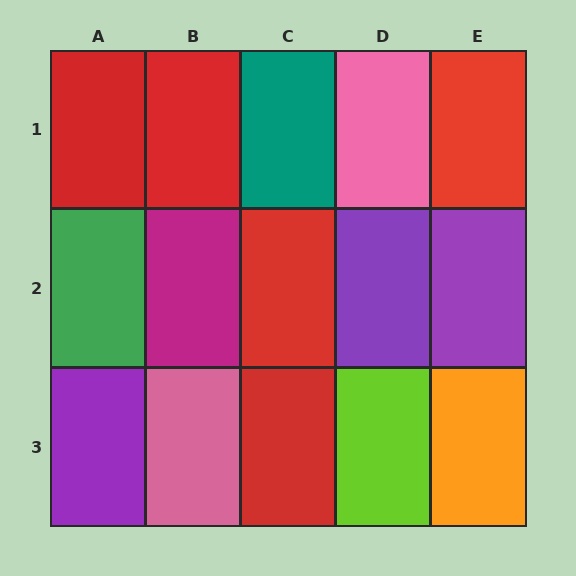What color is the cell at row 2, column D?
Purple.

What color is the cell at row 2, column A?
Green.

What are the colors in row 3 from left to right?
Purple, pink, red, lime, orange.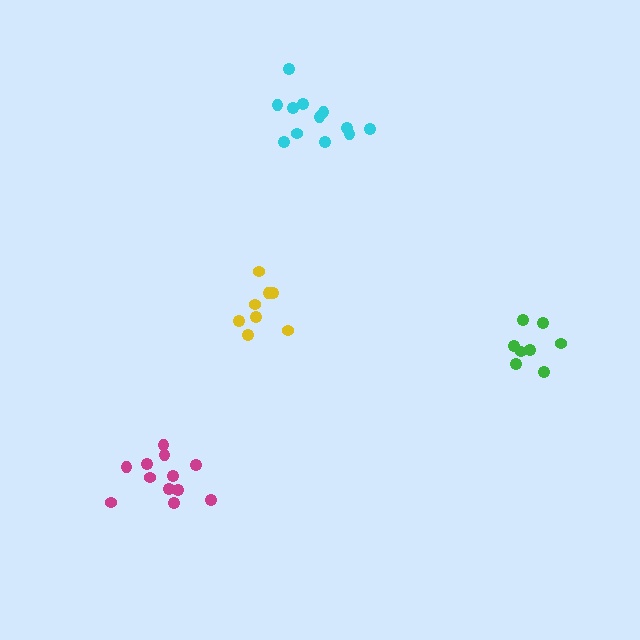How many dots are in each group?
Group 1: 12 dots, Group 2: 8 dots, Group 3: 12 dots, Group 4: 8 dots (40 total).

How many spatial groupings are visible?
There are 4 spatial groupings.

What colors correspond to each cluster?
The clusters are colored: magenta, yellow, cyan, green.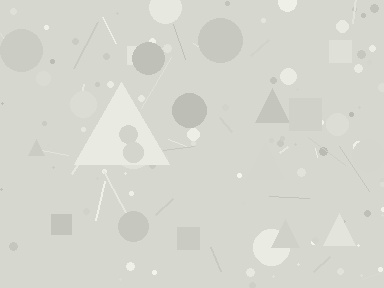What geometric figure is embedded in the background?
A triangle is embedded in the background.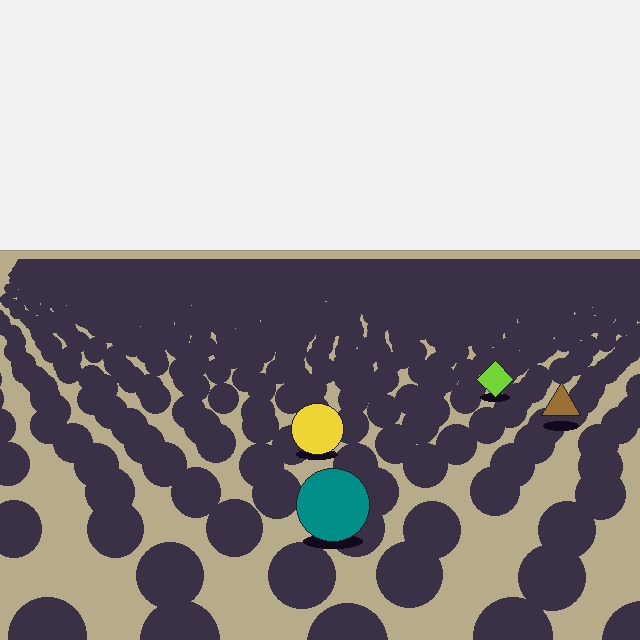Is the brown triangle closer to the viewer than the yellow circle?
No. The yellow circle is closer — you can tell from the texture gradient: the ground texture is coarser near it.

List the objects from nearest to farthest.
From nearest to farthest: the teal circle, the yellow circle, the brown triangle, the lime diamond.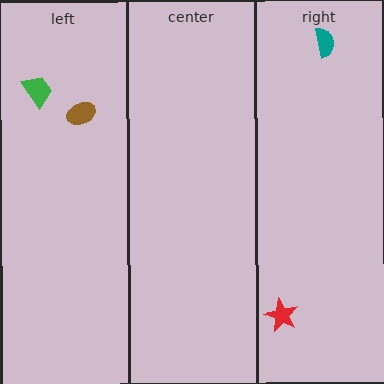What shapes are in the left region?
The brown ellipse, the green trapezoid.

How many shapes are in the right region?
2.